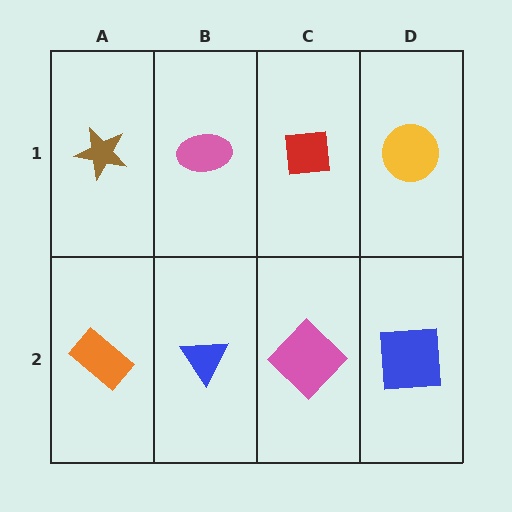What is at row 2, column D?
A blue square.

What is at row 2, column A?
An orange rectangle.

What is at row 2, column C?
A pink diamond.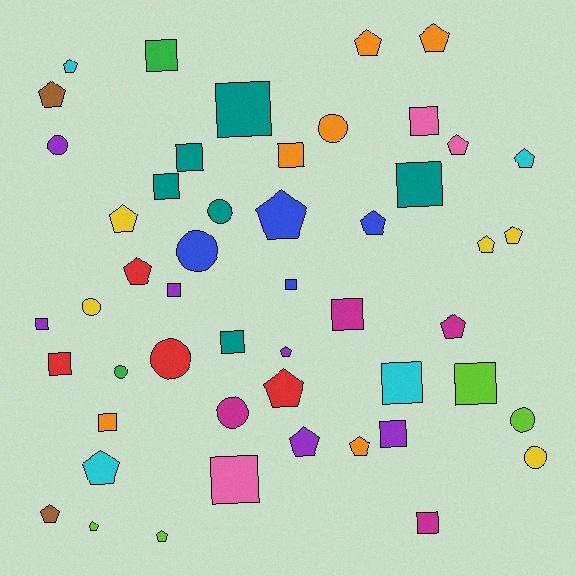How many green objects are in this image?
There are 2 green objects.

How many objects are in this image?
There are 50 objects.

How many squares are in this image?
There are 19 squares.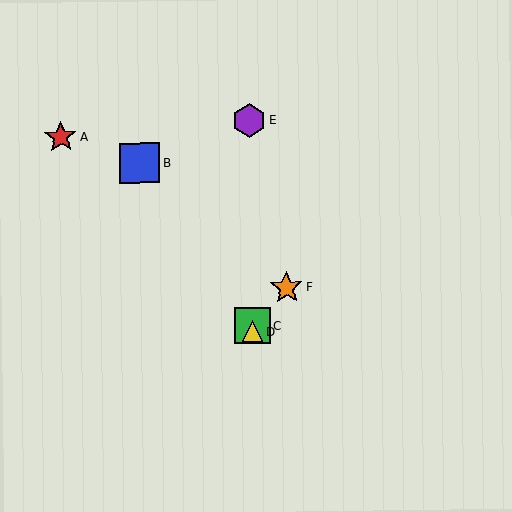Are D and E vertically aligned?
Yes, both are at x≈252.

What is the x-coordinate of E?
Object E is at x≈250.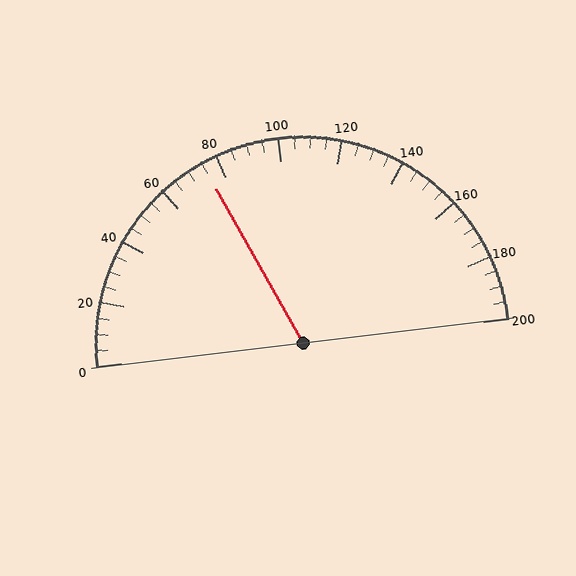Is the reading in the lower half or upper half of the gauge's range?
The reading is in the lower half of the range (0 to 200).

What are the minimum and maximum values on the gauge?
The gauge ranges from 0 to 200.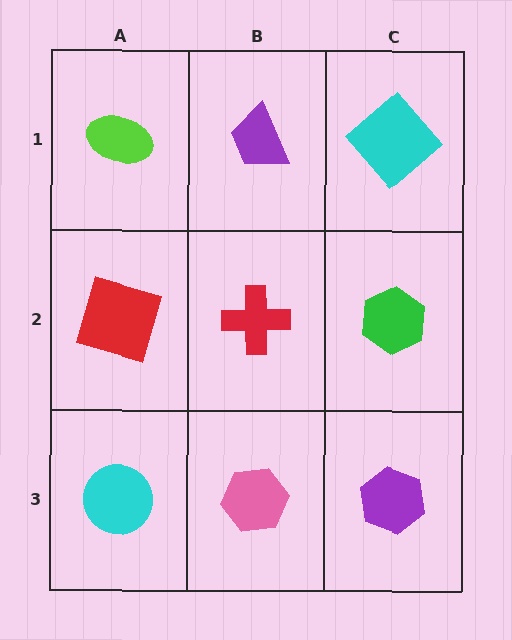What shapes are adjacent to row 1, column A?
A red square (row 2, column A), a purple trapezoid (row 1, column B).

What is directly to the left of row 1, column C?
A purple trapezoid.